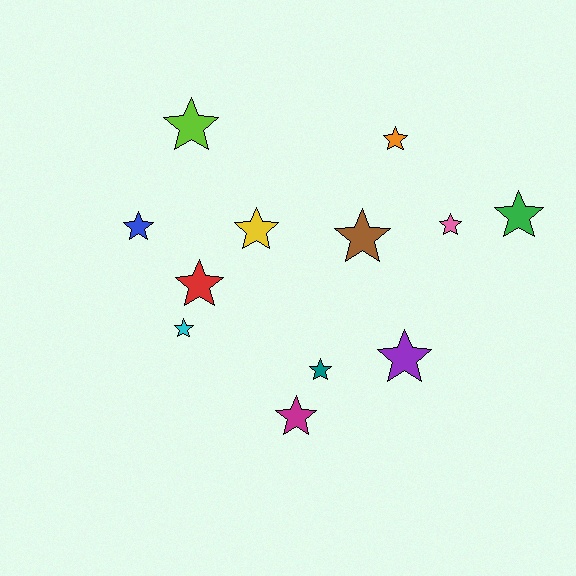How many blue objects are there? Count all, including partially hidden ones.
There is 1 blue object.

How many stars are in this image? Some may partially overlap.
There are 12 stars.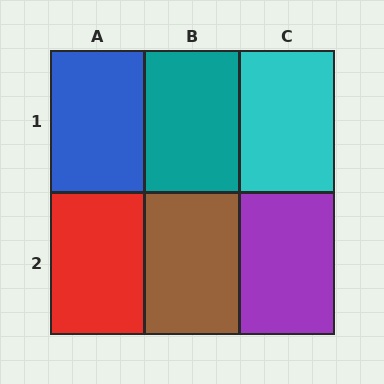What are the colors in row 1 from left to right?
Blue, teal, cyan.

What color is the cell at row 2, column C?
Purple.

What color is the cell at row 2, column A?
Red.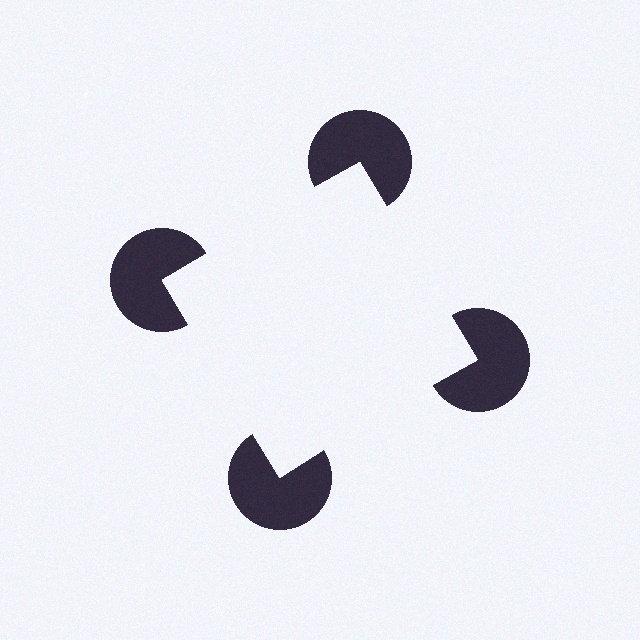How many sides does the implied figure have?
4 sides.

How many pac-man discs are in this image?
There are 4 — one at each vertex of the illusory square.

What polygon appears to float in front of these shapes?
An illusory square — its edges are inferred from the aligned wedge cuts in the pac-man discs, not physically drawn.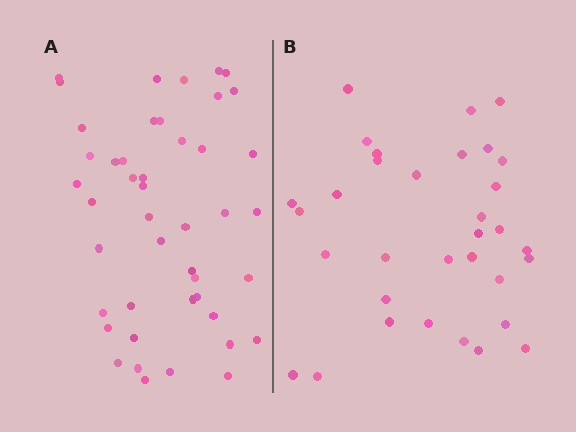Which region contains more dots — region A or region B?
Region A (the left region) has more dots.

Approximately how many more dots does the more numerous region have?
Region A has roughly 12 or so more dots than region B.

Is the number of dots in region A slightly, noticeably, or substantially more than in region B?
Region A has noticeably more, but not dramatically so. The ratio is roughly 1.4 to 1.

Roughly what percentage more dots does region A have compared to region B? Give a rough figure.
About 35% more.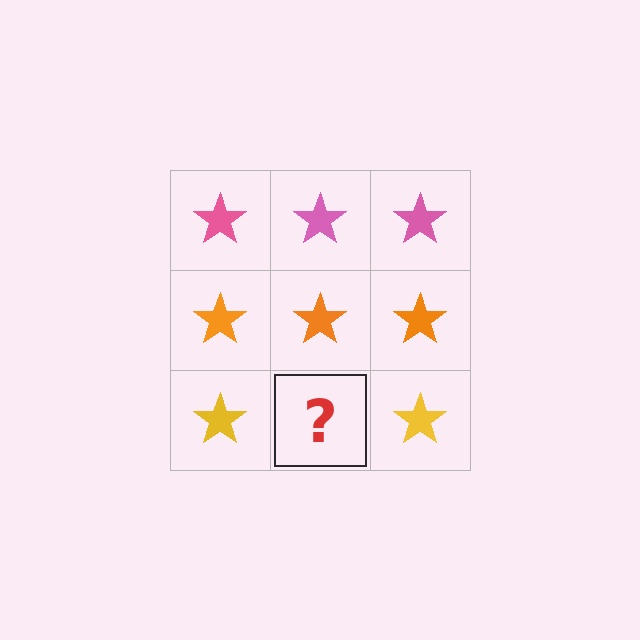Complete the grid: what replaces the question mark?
The question mark should be replaced with a yellow star.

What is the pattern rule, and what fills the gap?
The rule is that each row has a consistent color. The gap should be filled with a yellow star.